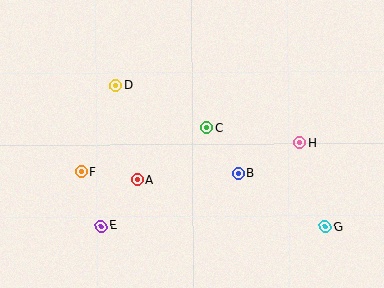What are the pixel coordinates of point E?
Point E is at (101, 226).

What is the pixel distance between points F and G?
The distance between F and G is 250 pixels.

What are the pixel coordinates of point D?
Point D is at (115, 86).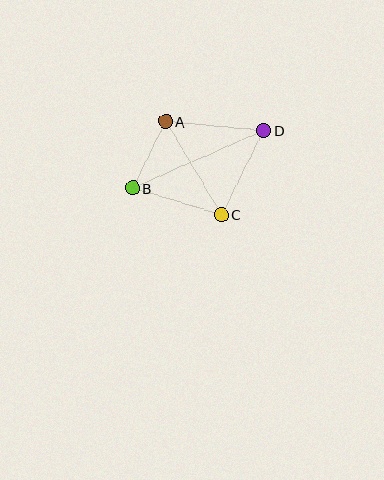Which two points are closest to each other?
Points A and B are closest to each other.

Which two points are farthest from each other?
Points B and D are farthest from each other.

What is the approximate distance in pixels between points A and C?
The distance between A and C is approximately 109 pixels.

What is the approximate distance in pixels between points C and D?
The distance between C and D is approximately 94 pixels.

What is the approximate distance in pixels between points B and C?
The distance between B and C is approximately 93 pixels.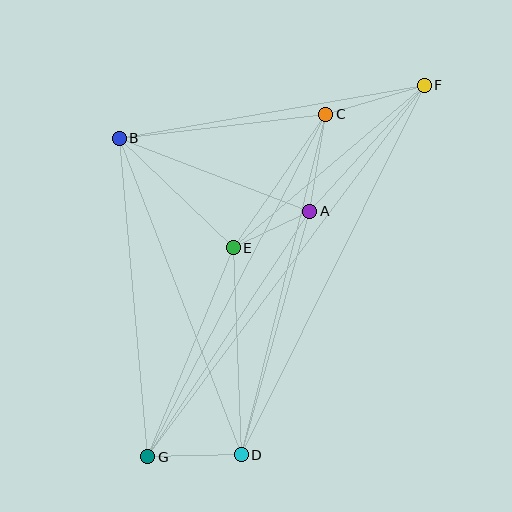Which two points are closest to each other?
Points A and E are closest to each other.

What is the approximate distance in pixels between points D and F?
The distance between D and F is approximately 412 pixels.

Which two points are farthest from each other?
Points F and G are farthest from each other.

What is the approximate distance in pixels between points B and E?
The distance between B and E is approximately 158 pixels.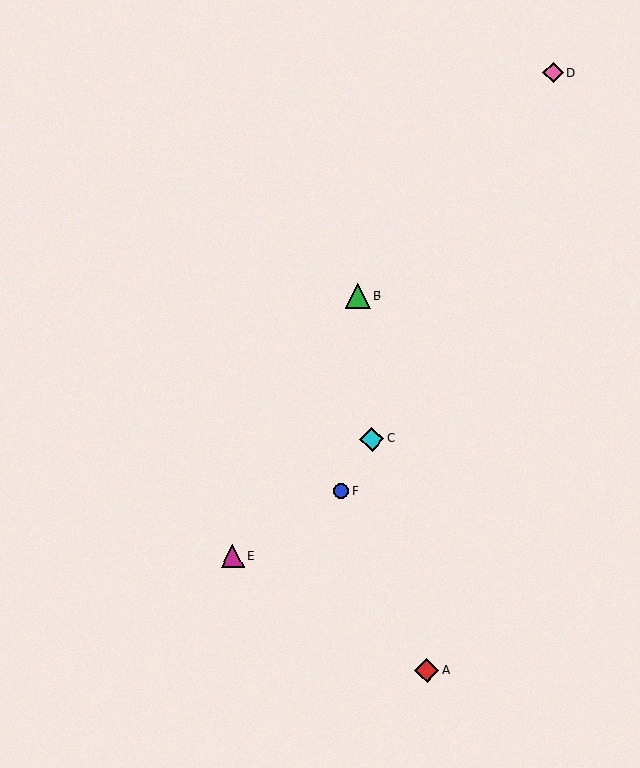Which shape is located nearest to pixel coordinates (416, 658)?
The red diamond (labeled A) at (427, 671) is nearest to that location.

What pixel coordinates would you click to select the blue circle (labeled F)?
Click at (341, 491) to select the blue circle F.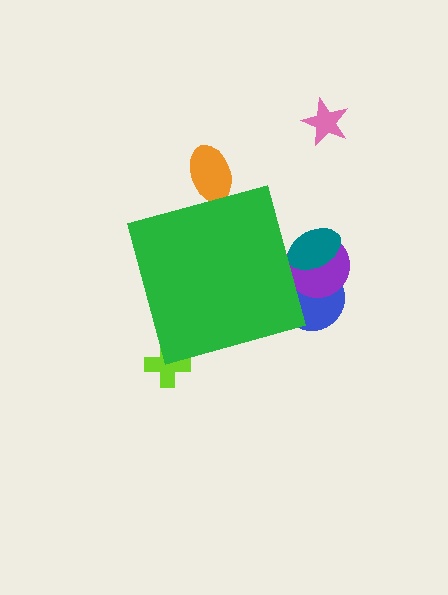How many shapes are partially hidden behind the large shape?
5 shapes are partially hidden.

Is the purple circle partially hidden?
Yes, the purple circle is partially hidden behind the green diamond.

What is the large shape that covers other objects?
A green diamond.